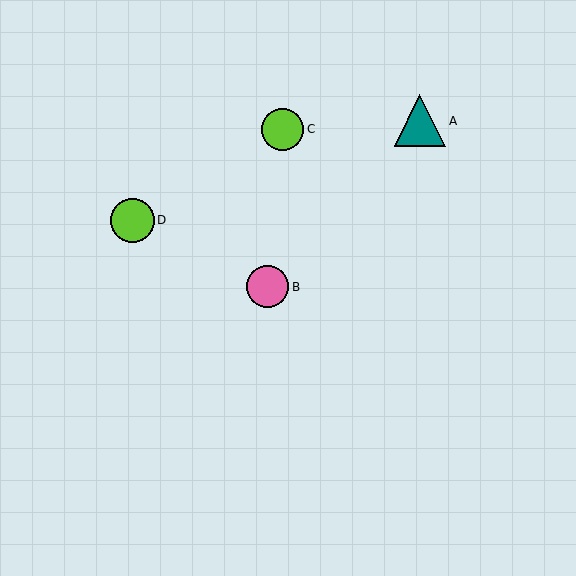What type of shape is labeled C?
Shape C is a lime circle.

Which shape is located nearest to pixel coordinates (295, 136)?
The lime circle (labeled C) at (283, 129) is nearest to that location.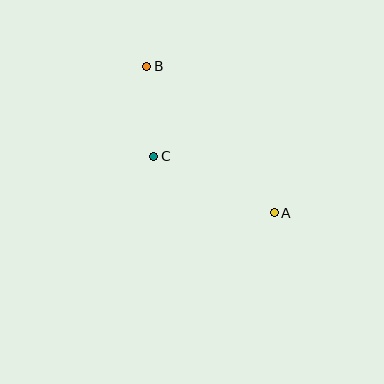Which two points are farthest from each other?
Points A and B are farthest from each other.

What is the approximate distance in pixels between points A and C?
The distance between A and C is approximately 133 pixels.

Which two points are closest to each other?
Points B and C are closest to each other.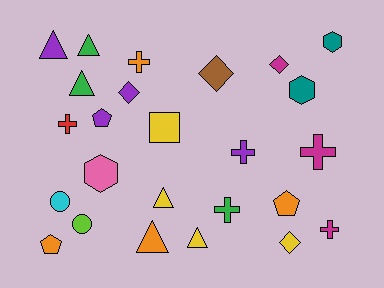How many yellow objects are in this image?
There are 4 yellow objects.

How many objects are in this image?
There are 25 objects.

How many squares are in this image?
There is 1 square.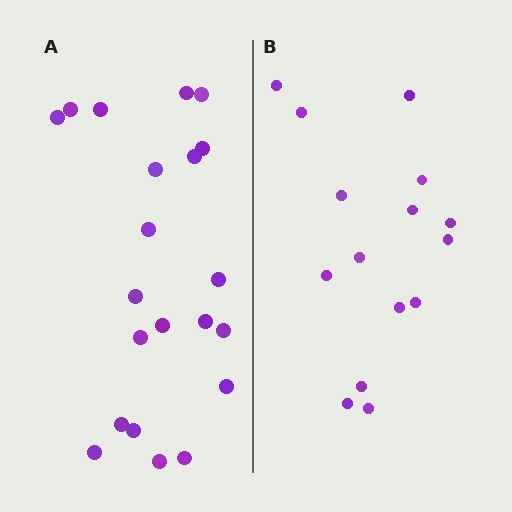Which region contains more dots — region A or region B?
Region A (the left region) has more dots.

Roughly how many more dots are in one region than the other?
Region A has about 6 more dots than region B.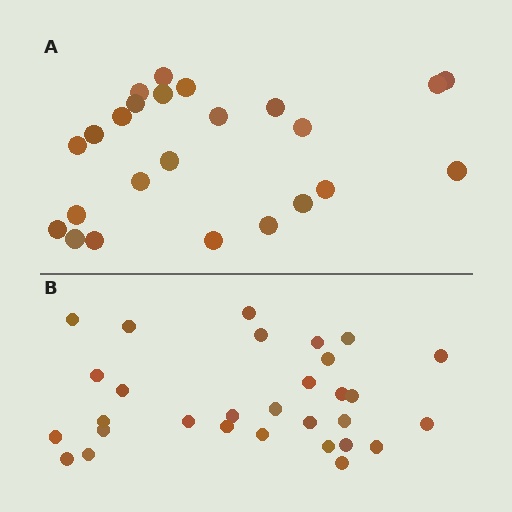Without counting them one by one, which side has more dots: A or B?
Region B (the bottom region) has more dots.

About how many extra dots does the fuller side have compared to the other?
Region B has about 6 more dots than region A.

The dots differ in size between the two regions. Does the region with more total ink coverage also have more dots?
No. Region A has more total ink coverage because its dots are larger, but region B actually contains more individual dots. Total area can be misleading — the number of items is what matters here.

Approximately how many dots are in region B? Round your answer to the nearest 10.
About 30 dots.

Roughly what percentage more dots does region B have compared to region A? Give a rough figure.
About 25% more.